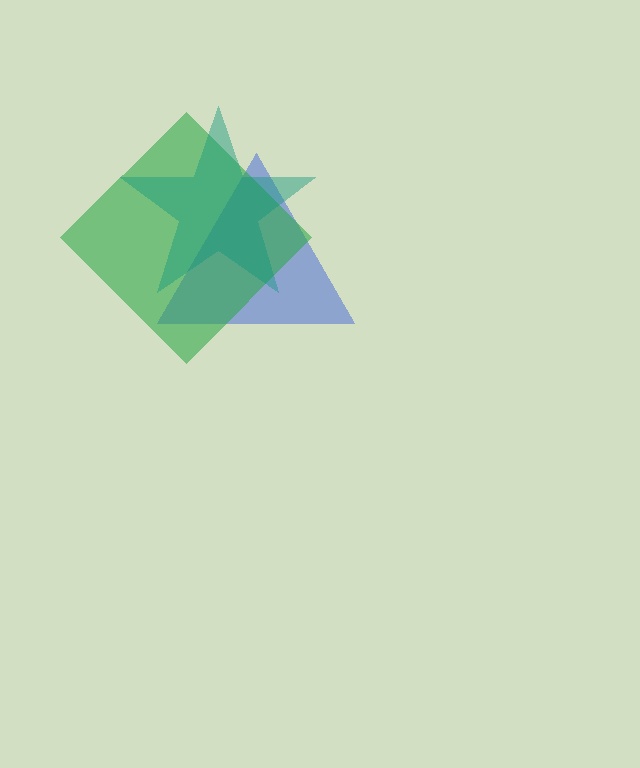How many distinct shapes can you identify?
There are 3 distinct shapes: a blue triangle, a green diamond, a teal star.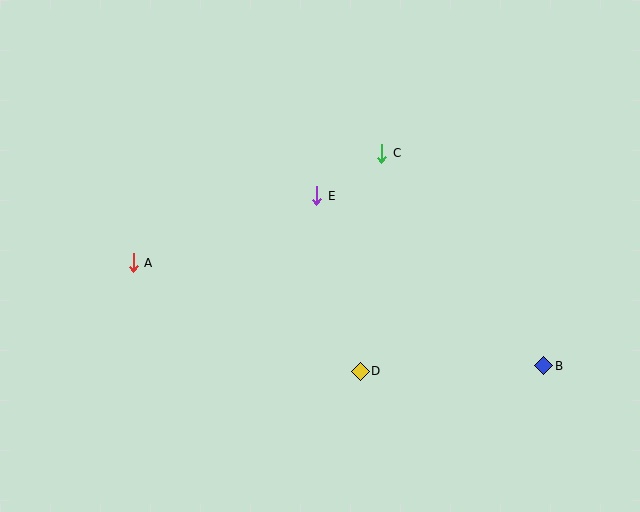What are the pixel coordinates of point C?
Point C is at (382, 153).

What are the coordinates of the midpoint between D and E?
The midpoint between D and E is at (338, 283).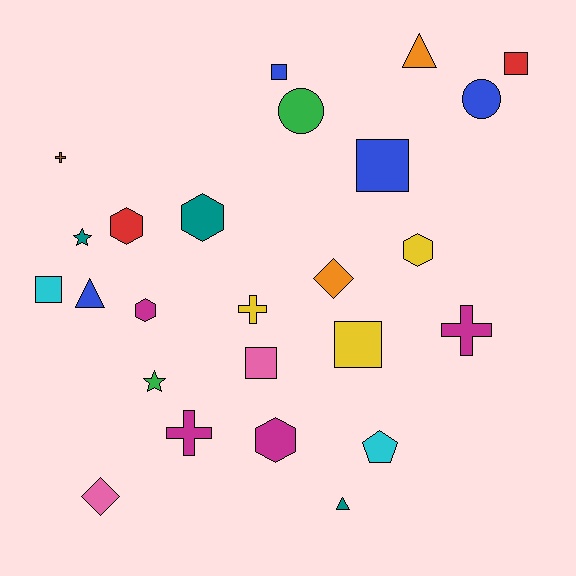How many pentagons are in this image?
There is 1 pentagon.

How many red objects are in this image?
There are 2 red objects.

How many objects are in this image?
There are 25 objects.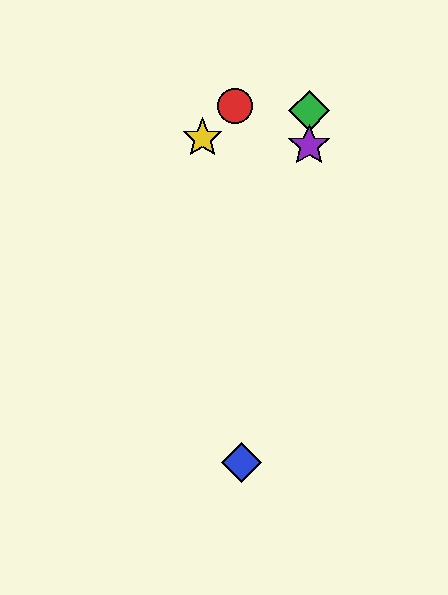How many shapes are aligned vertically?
2 shapes (the green diamond, the purple star) are aligned vertically.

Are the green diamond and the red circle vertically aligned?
No, the green diamond is at x≈309 and the red circle is at x≈235.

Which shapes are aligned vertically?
The green diamond, the purple star are aligned vertically.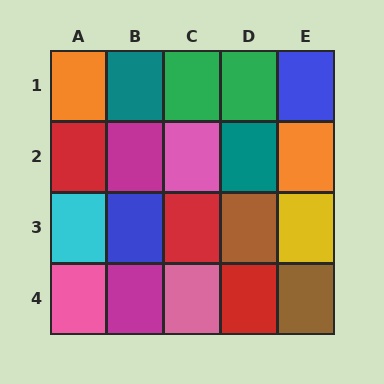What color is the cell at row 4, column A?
Pink.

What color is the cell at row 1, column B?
Teal.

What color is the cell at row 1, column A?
Orange.